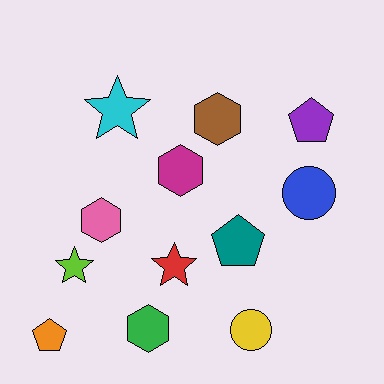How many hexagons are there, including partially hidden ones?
There are 4 hexagons.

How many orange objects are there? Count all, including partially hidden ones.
There is 1 orange object.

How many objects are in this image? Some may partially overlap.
There are 12 objects.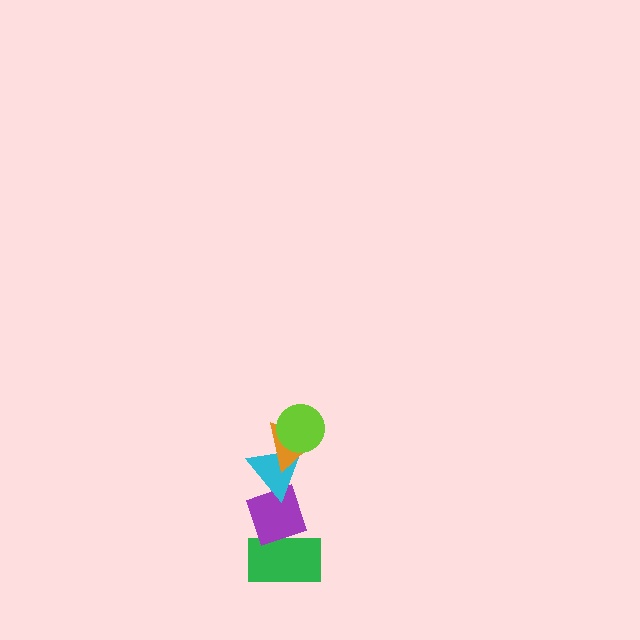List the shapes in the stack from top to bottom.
From top to bottom: the lime circle, the orange triangle, the cyan triangle, the purple diamond, the green rectangle.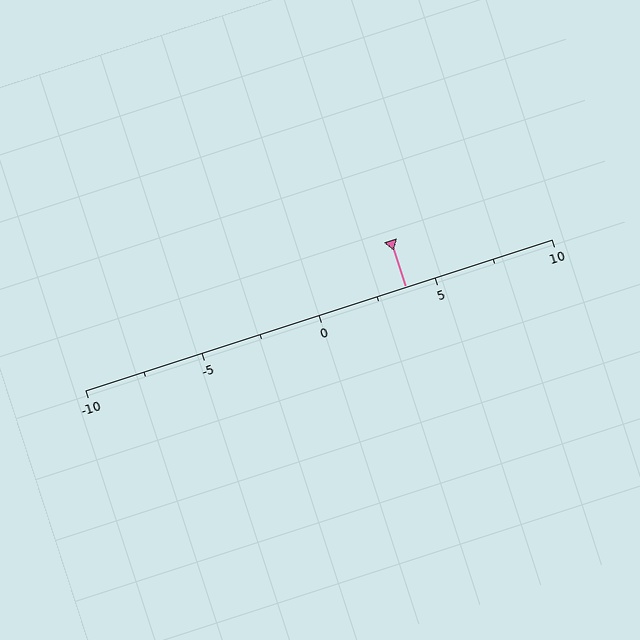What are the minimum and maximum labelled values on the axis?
The axis runs from -10 to 10.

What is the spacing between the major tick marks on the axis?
The major ticks are spaced 5 apart.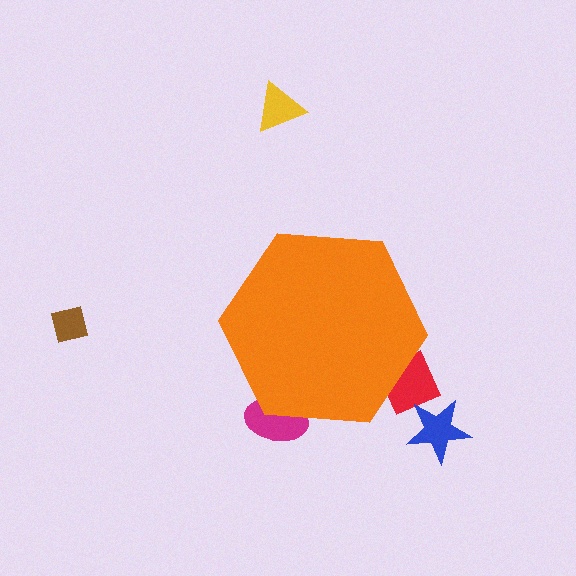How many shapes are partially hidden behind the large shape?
2 shapes are partially hidden.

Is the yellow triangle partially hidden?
No, the yellow triangle is fully visible.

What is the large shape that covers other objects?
An orange hexagon.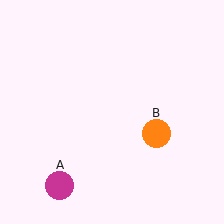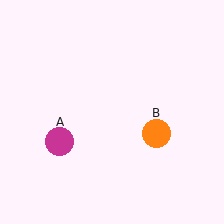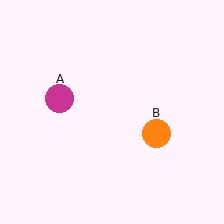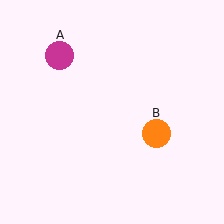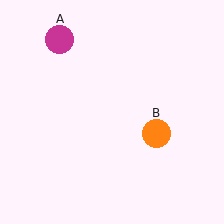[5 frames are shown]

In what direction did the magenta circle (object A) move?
The magenta circle (object A) moved up.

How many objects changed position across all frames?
1 object changed position: magenta circle (object A).